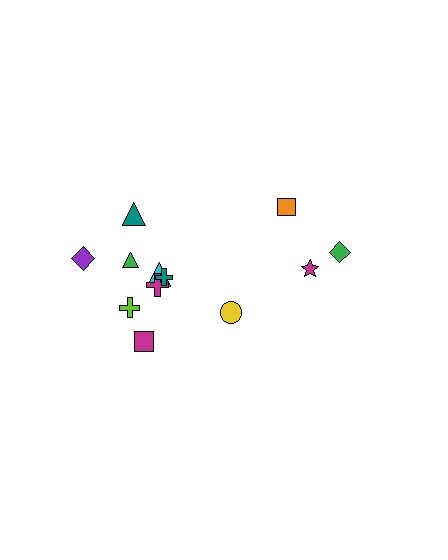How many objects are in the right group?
There are 4 objects.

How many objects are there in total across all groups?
There are 12 objects.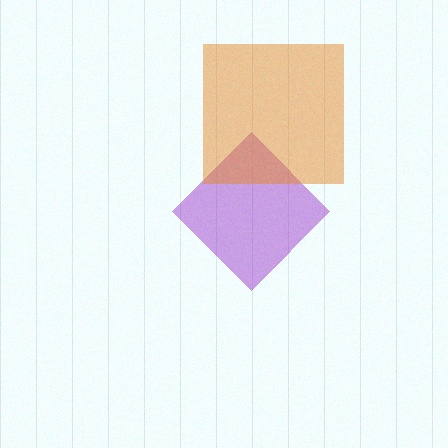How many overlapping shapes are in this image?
There are 2 overlapping shapes in the image.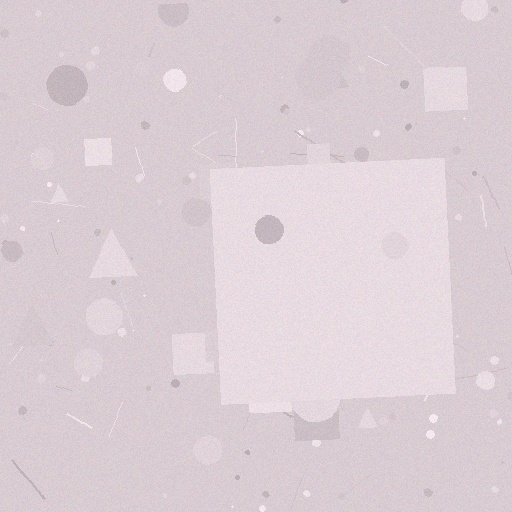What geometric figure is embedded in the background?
A square is embedded in the background.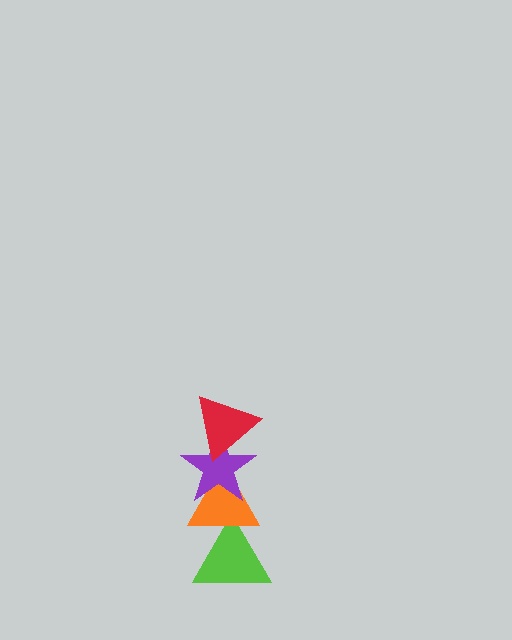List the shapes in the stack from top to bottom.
From top to bottom: the red triangle, the purple star, the orange triangle, the lime triangle.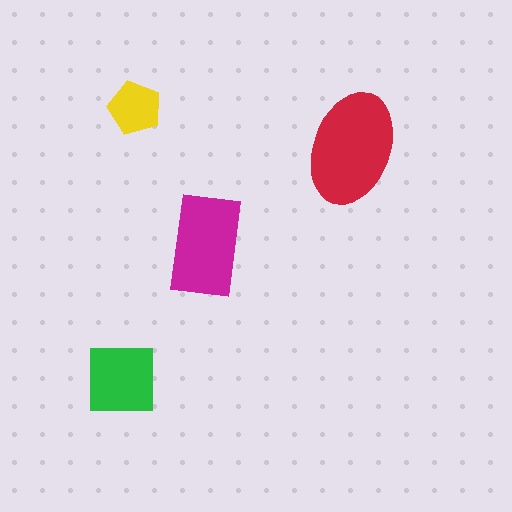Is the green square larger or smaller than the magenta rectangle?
Smaller.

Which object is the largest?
The red ellipse.